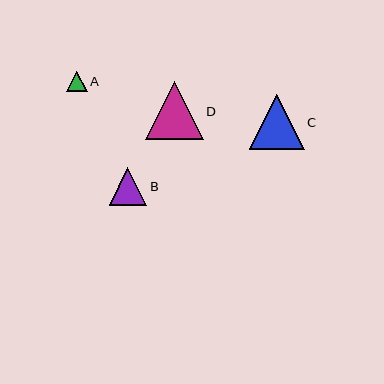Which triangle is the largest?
Triangle D is the largest with a size of approximately 58 pixels.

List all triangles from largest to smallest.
From largest to smallest: D, C, B, A.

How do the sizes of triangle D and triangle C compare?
Triangle D and triangle C are approximately the same size.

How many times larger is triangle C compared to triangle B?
Triangle C is approximately 1.4 times the size of triangle B.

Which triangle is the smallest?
Triangle A is the smallest with a size of approximately 20 pixels.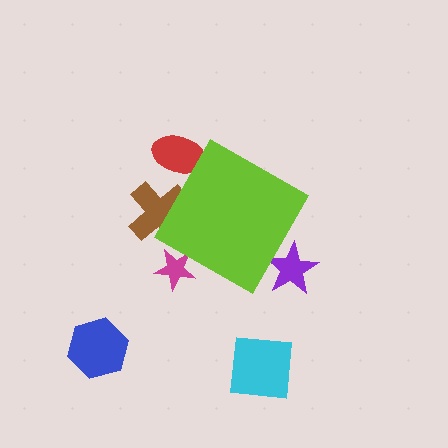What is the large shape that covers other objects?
A lime diamond.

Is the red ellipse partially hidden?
Yes, the red ellipse is partially hidden behind the lime diamond.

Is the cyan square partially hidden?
No, the cyan square is fully visible.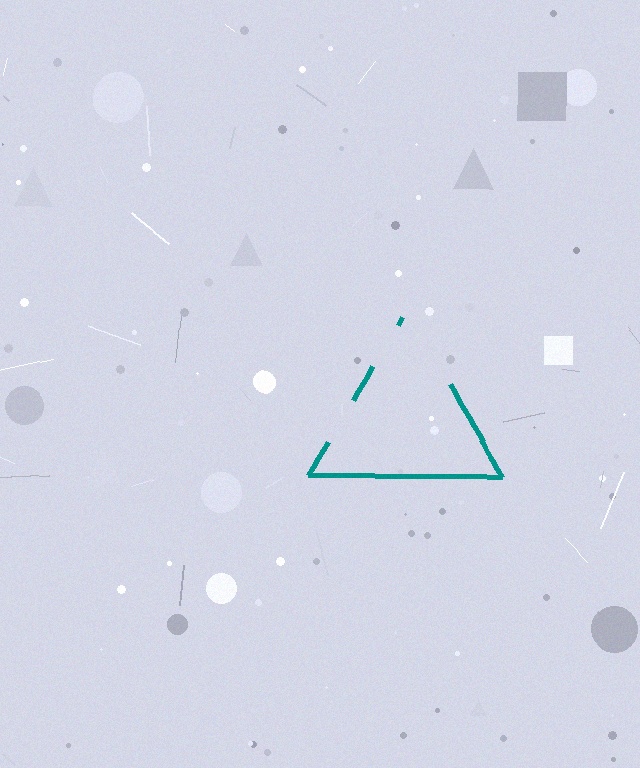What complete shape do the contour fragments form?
The contour fragments form a triangle.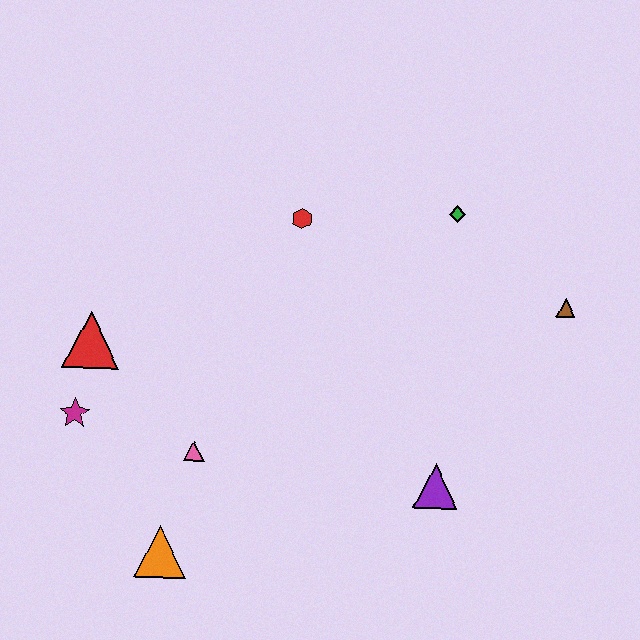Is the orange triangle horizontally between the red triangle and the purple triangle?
Yes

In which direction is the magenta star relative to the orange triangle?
The magenta star is above the orange triangle.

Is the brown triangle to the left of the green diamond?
No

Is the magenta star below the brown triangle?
Yes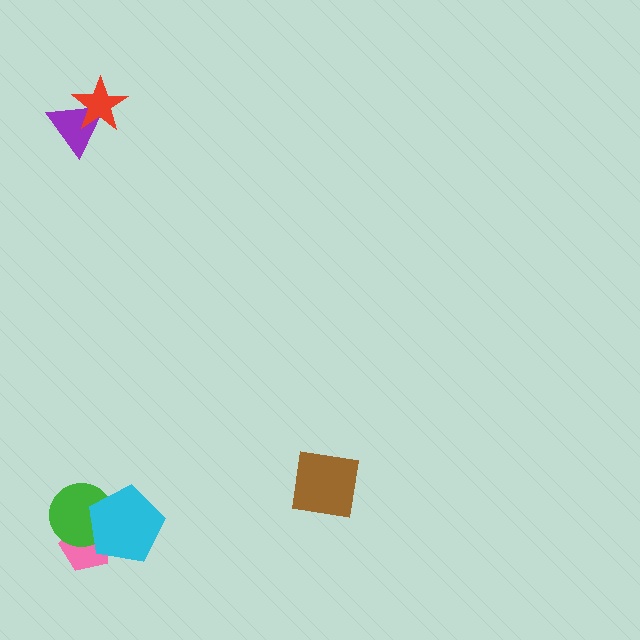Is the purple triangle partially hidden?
Yes, it is partially covered by another shape.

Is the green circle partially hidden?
Yes, it is partially covered by another shape.